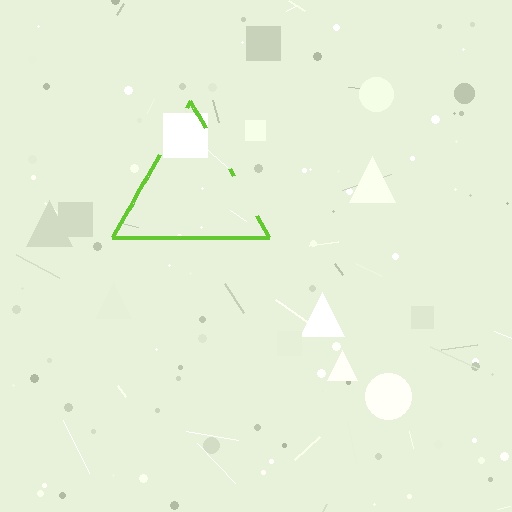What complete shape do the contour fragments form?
The contour fragments form a triangle.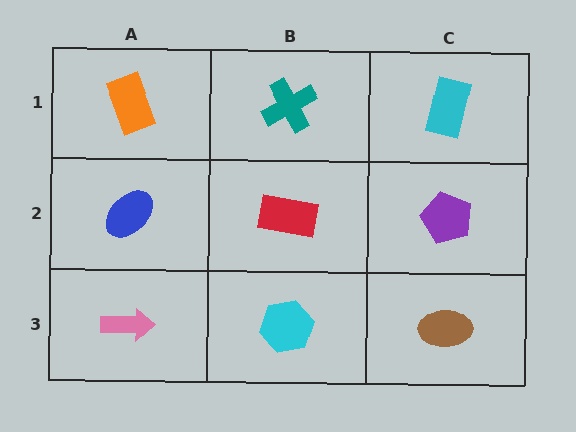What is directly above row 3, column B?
A red rectangle.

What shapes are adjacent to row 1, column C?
A purple pentagon (row 2, column C), a teal cross (row 1, column B).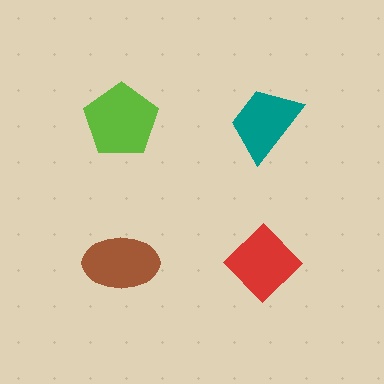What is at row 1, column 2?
A teal trapezoid.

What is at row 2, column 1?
A brown ellipse.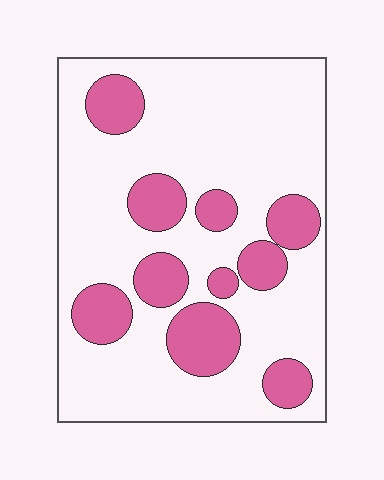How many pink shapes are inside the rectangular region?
10.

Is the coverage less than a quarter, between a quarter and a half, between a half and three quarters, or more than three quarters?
Less than a quarter.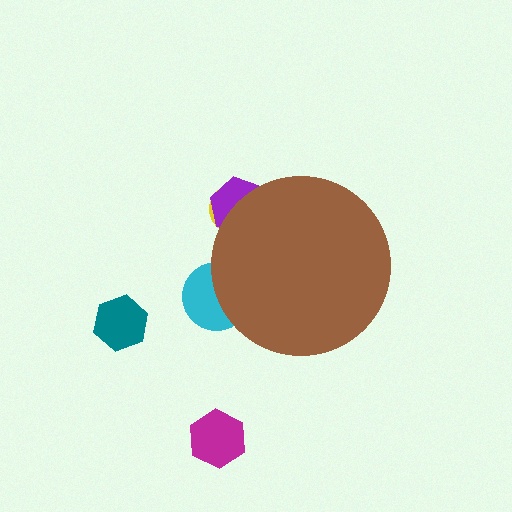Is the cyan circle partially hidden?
Yes, the cyan circle is partially hidden behind the brown circle.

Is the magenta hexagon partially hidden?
No, the magenta hexagon is fully visible.